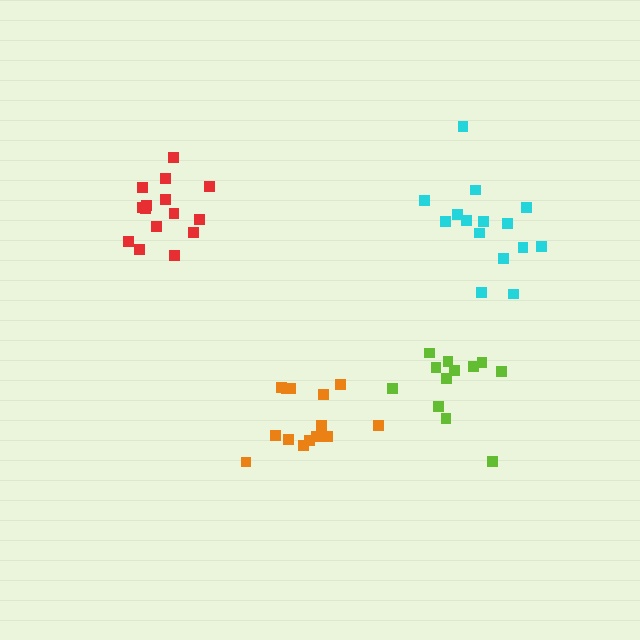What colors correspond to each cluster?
The clusters are colored: lime, red, cyan, orange.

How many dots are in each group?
Group 1: 12 dots, Group 2: 15 dots, Group 3: 15 dots, Group 4: 14 dots (56 total).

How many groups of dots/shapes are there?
There are 4 groups.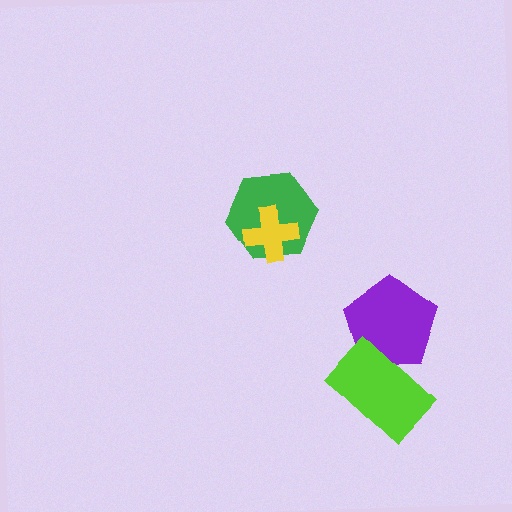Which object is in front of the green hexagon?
The yellow cross is in front of the green hexagon.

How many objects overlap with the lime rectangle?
1 object overlaps with the lime rectangle.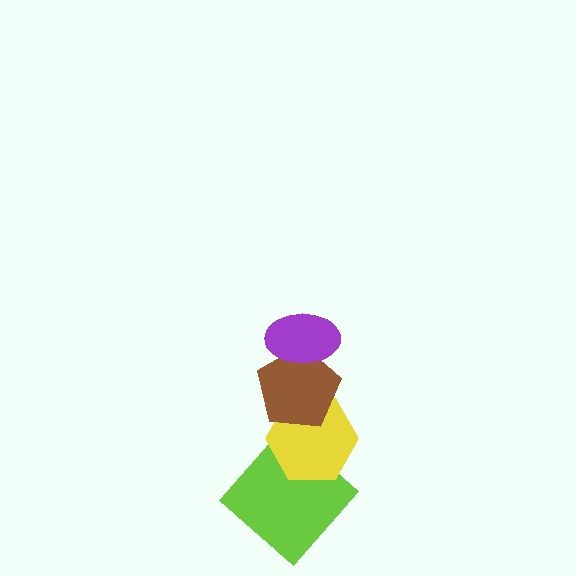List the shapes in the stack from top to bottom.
From top to bottom: the purple ellipse, the brown pentagon, the yellow hexagon, the lime diamond.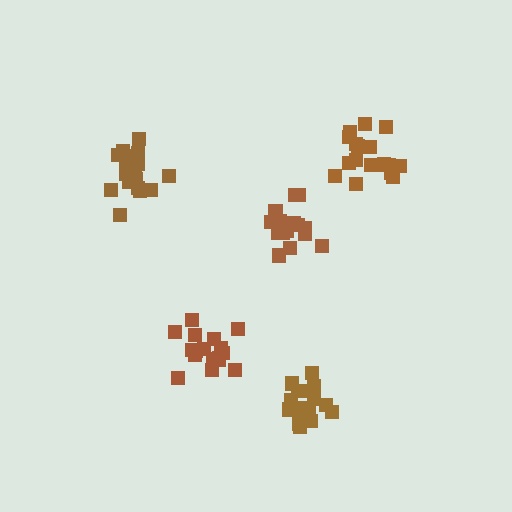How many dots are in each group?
Group 1: 15 dots, Group 2: 18 dots, Group 3: 20 dots, Group 4: 17 dots, Group 5: 16 dots (86 total).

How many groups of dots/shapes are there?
There are 5 groups.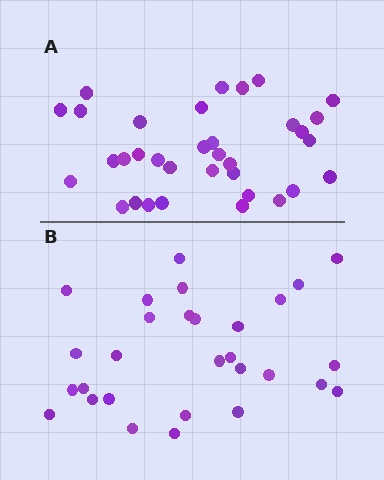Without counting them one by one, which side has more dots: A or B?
Region A (the top region) has more dots.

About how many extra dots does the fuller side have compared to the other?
Region A has about 5 more dots than region B.